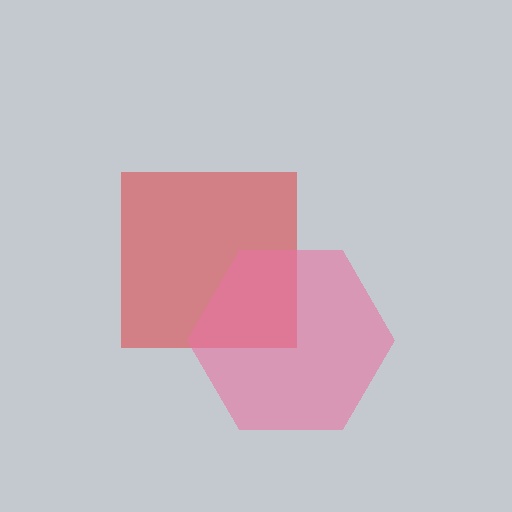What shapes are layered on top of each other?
The layered shapes are: a red square, a pink hexagon.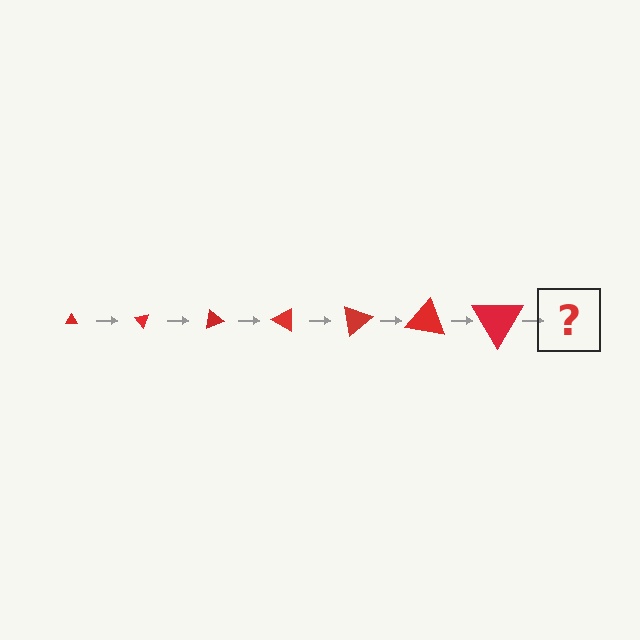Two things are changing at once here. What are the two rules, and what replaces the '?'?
The two rules are that the triangle grows larger each step and it rotates 50 degrees each step. The '?' should be a triangle, larger than the previous one and rotated 350 degrees from the start.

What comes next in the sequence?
The next element should be a triangle, larger than the previous one and rotated 350 degrees from the start.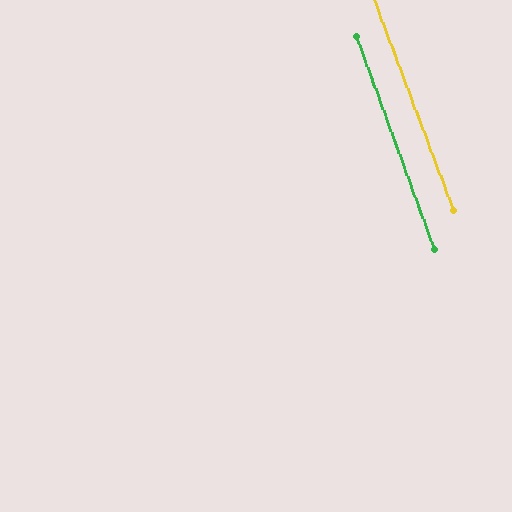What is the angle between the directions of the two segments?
Approximately 0 degrees.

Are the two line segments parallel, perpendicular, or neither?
Parallel — their directions differ by only 0.4°.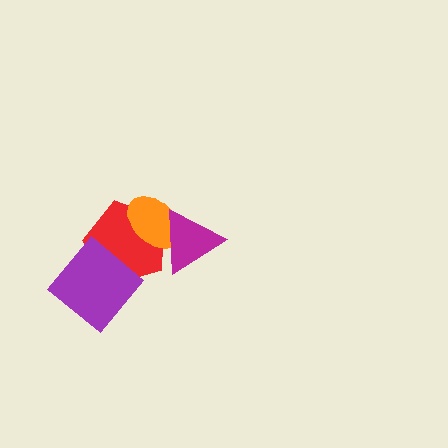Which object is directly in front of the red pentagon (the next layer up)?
The orange ellipse is directly in front of the red pentagon.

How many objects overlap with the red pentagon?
3 objects overlap with the red pentagon.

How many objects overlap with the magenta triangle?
2 objects overlap with the magenta triangle.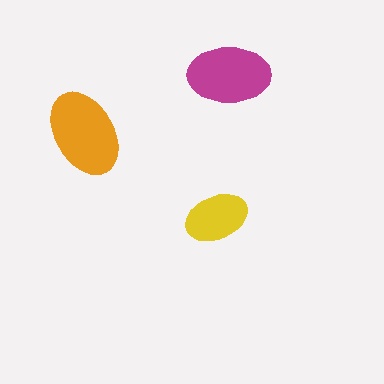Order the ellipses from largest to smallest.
the orange one, the magenta one, the yellow one.